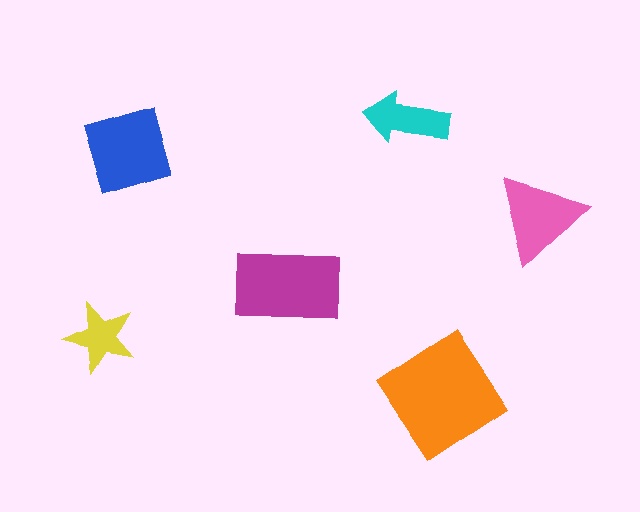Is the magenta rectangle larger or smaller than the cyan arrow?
Larger.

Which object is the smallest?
The yellow star.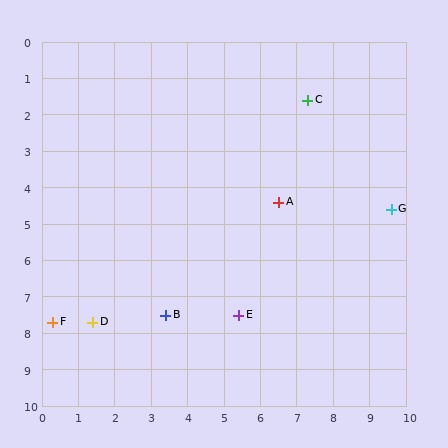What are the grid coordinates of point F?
Point F is at approximately (0.3, 7.7).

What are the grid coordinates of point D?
Point D is at approximately (1.4, 7.7).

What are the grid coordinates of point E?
Point E is at approximately (5.4, 7.5).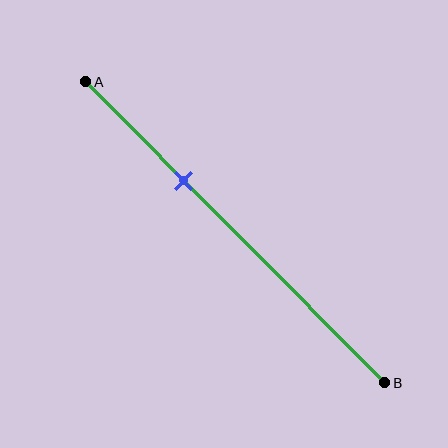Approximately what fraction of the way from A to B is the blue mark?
The blue mark is approximately 35% of the way from A to B.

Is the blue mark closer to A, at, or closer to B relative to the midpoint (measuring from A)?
The blue mark is closer to point A than the midpoint of segment AB.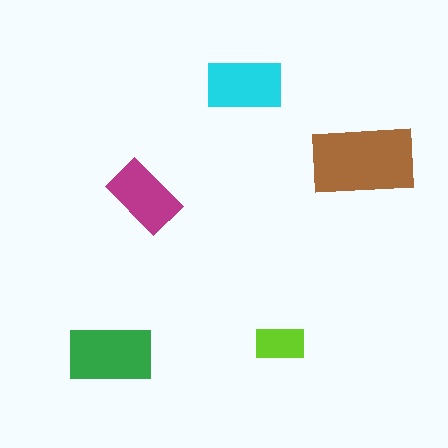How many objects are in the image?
There are 5 objects in the image.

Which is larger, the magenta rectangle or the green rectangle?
The green one.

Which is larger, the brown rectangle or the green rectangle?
The brown one.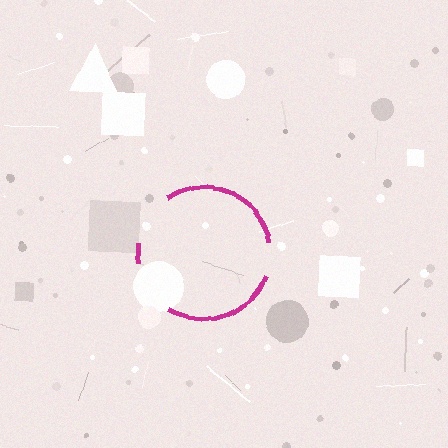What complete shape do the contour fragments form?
The contour fragments form a circle.